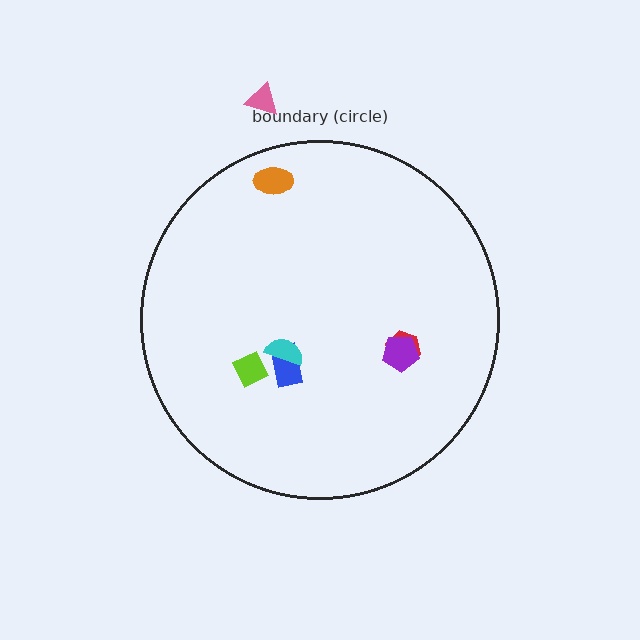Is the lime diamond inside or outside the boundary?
Inside.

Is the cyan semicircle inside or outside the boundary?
Inside.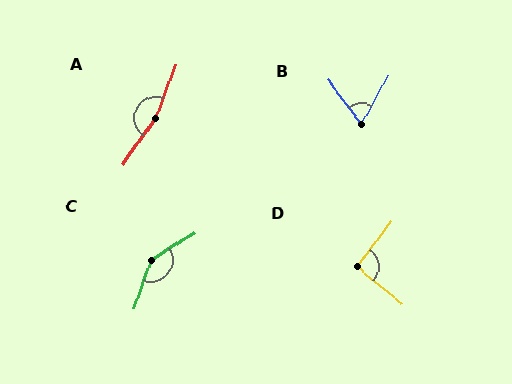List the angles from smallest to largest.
B (66°), D (93°), C (141°), A (166°).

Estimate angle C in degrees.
Approximately 141 degrees.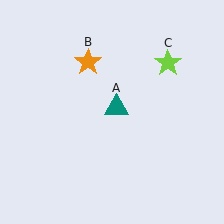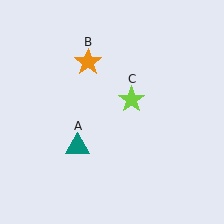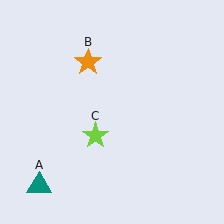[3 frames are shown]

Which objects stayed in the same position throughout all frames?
Orange star (object B) remained stationary.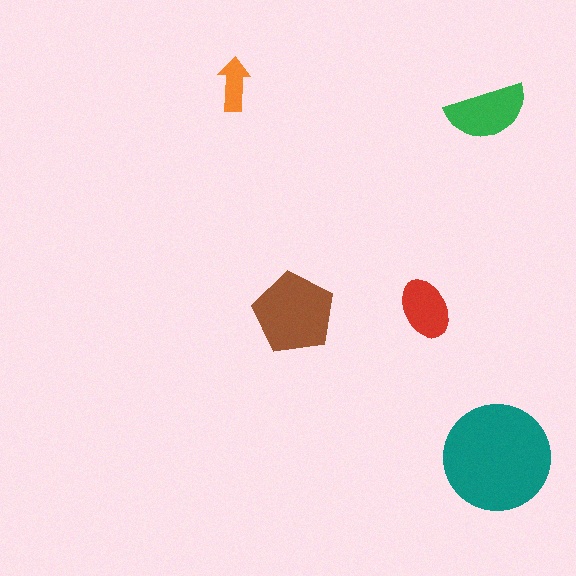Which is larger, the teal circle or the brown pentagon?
The teal circle.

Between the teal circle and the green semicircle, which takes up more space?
The teal circle.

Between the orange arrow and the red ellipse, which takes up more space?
The red ellipse.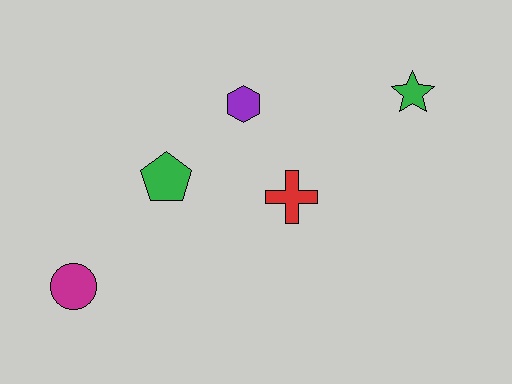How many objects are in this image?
There are 5 objects.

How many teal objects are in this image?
There are no teal objects.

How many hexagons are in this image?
There is 1 hexagon.